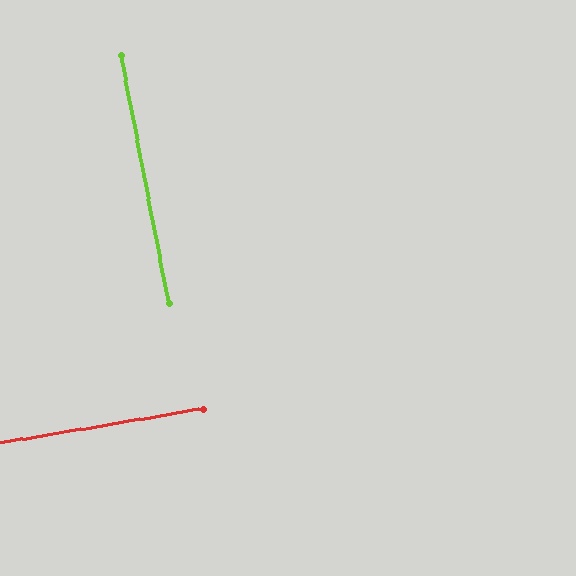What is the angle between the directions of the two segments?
Approximately 89 degrees.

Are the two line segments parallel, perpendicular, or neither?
Perpendicular — they meet at approximately 89°.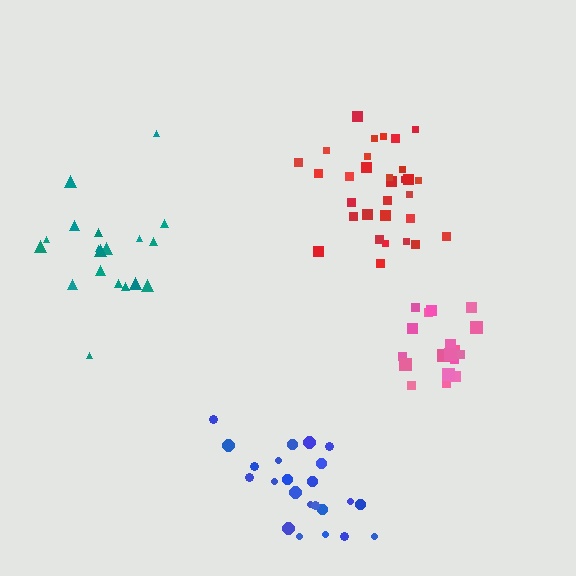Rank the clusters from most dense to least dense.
pink, blue, red, teal.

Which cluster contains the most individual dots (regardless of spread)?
Red (31).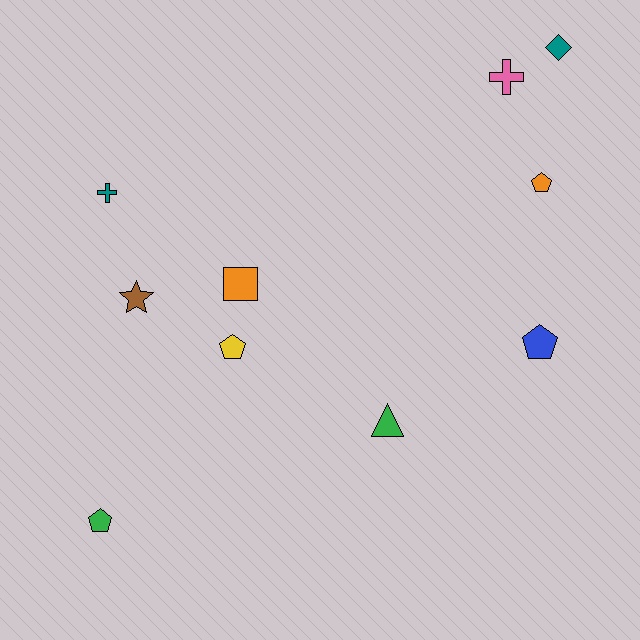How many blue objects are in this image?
There is 1 blue object.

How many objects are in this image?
There are 10 objects.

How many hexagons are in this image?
There are no hexagons.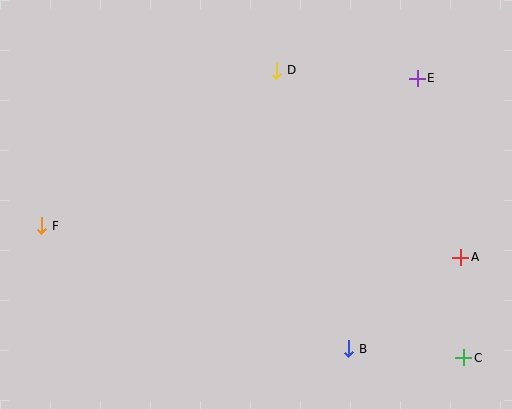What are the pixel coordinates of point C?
Point C is at (464, 358).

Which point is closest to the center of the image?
Point D at (277, 70) is closest to the center.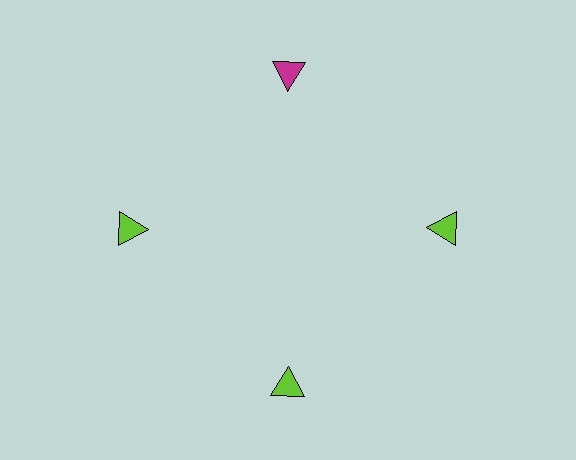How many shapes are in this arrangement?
There are 4 shapes arranged in a ring pattern.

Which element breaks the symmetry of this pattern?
The magenta triangle at roughly the 12 o'clock position breaks the symmetry. All other shapes are lime triangles.